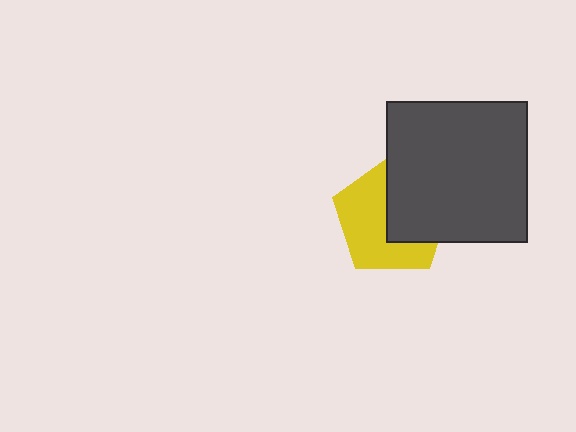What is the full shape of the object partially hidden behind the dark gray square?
The partially hidden object is a yellow pentagon.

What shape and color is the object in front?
The object in front is a dark gray square.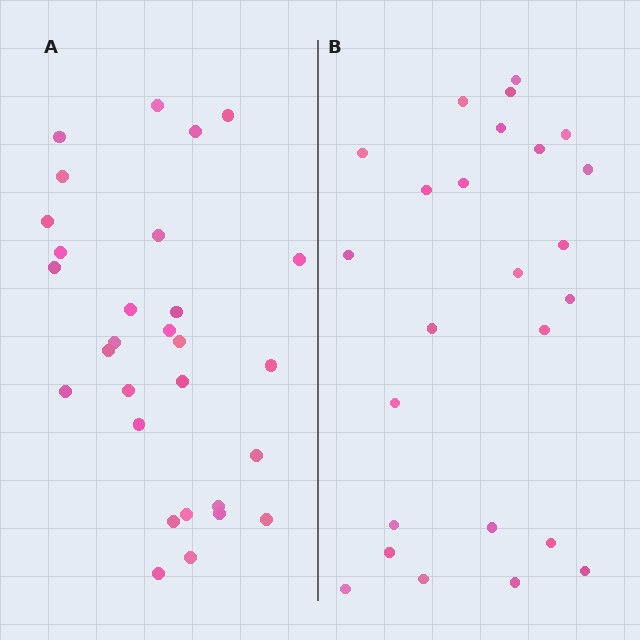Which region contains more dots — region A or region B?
Region A (the left region) has more dots.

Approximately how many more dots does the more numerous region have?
Region A has about 4 more dots than region B.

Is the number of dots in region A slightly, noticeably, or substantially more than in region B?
Region A has only slightly more — the two regions are fairly close. The ratio is roughly 1.2 to 1.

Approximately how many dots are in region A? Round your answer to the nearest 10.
About 30 dots. (The exact count is 29, which rounds to 30.)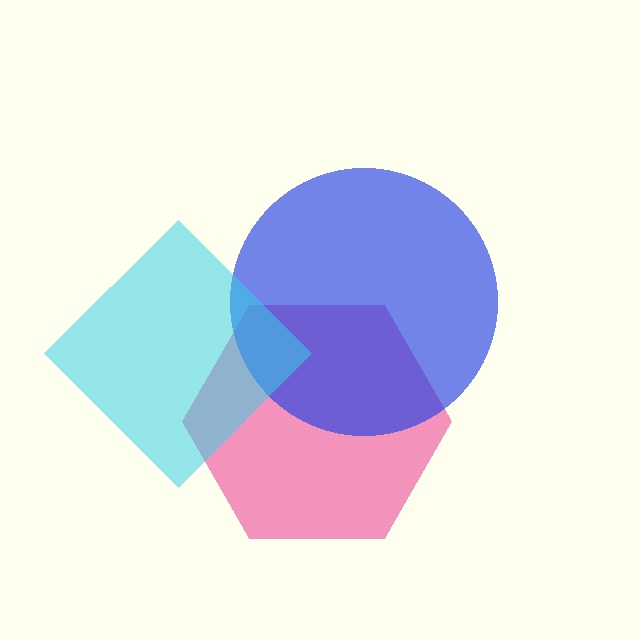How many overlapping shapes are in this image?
There are 3 overlapping shapes in the image.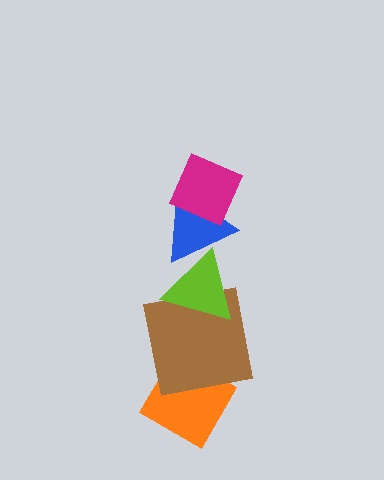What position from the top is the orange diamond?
The orange diamond is 5th from the top.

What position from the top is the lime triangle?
The lime triangle is 3rd from the top.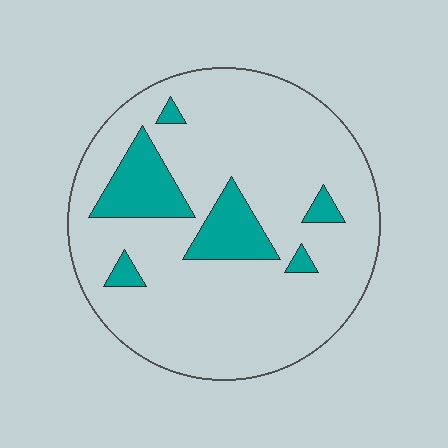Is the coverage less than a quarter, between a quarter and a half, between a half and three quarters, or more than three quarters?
Less than a quarter.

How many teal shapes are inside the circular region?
6.